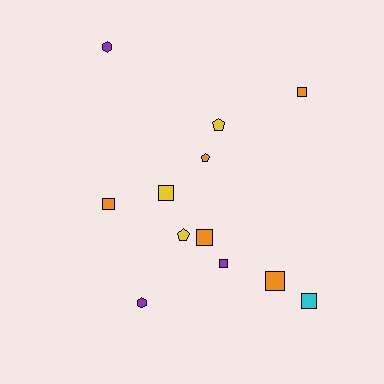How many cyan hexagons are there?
There are no cyan hexagons.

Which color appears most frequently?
Orange, with 5 objects.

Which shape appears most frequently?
Square, with 7 objects.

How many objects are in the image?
There are 12 objects.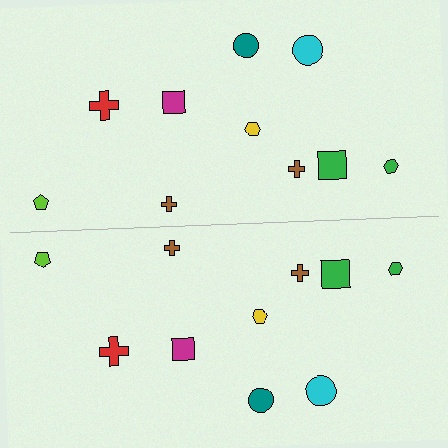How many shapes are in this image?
There are 20 shapes in this image.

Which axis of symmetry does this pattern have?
The pattern has a horizontal axis of symmetry running through the center of the image.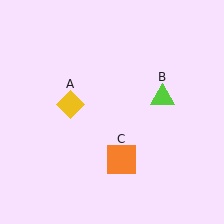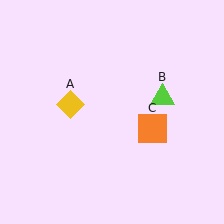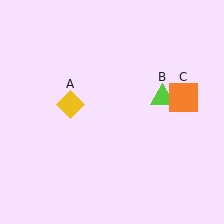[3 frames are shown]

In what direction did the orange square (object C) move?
The orange square (object C) moved up and to the right.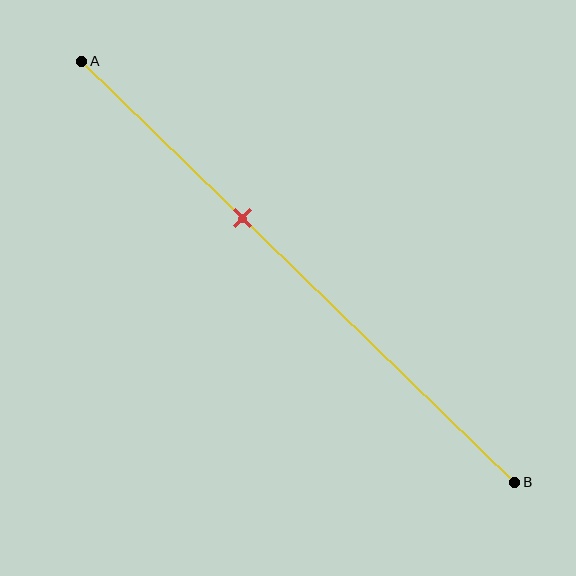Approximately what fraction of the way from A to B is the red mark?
The red mark is approximately 35% of the way from A to B.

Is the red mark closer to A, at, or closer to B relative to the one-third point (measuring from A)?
The red mark is closer to point B than the one-third point of segment AB.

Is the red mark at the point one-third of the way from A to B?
No, the mark is at about 35% from A, not at the 33% one-third point.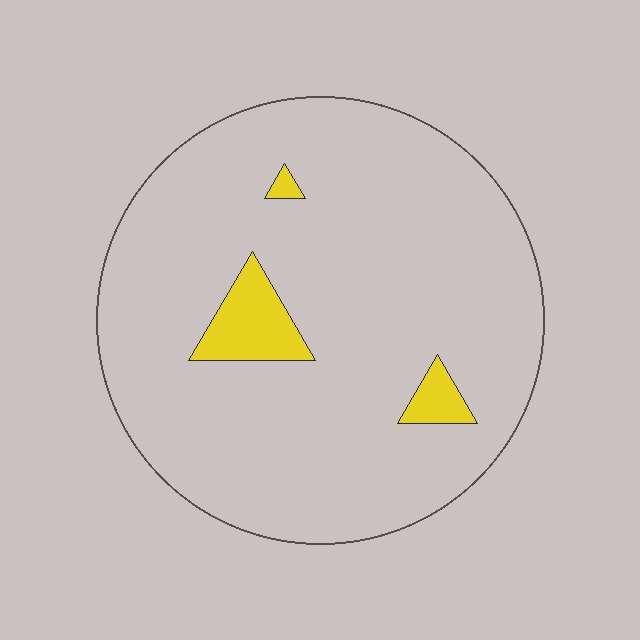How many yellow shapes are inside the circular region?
3.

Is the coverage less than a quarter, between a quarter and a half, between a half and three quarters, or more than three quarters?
Less than a quarter.